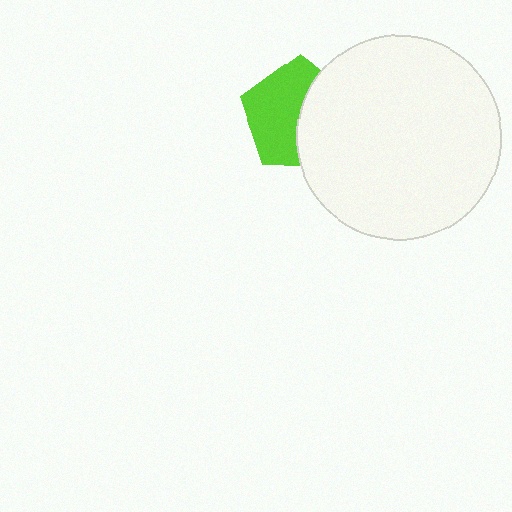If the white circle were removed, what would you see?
You would see the complete lime pentagon.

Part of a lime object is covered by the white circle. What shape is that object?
It is a pentagon.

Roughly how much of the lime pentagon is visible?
About half of it is visible (roughly 55%).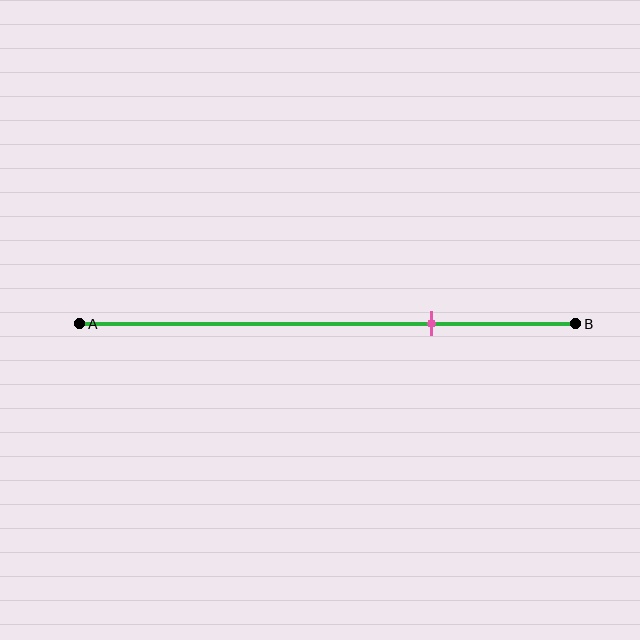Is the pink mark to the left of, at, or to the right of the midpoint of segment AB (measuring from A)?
The pink mark is to the right of the midpoint of segment AB.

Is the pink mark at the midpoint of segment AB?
No, the mark is at about 70% from A, not at the 50% midpoint.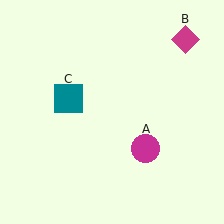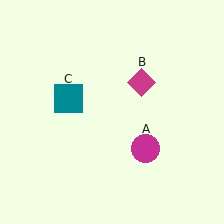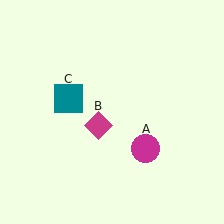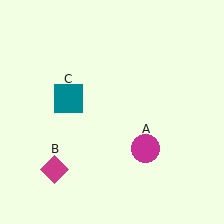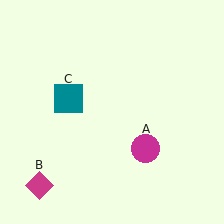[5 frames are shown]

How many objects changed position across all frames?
1 object changed position: magenta diamond (object B).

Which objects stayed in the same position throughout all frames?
Magenta circle (object A) and teal square (object C) remained stationary.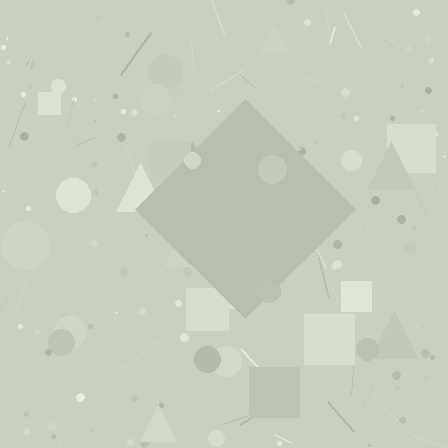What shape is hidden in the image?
A diamond is hidden in the image.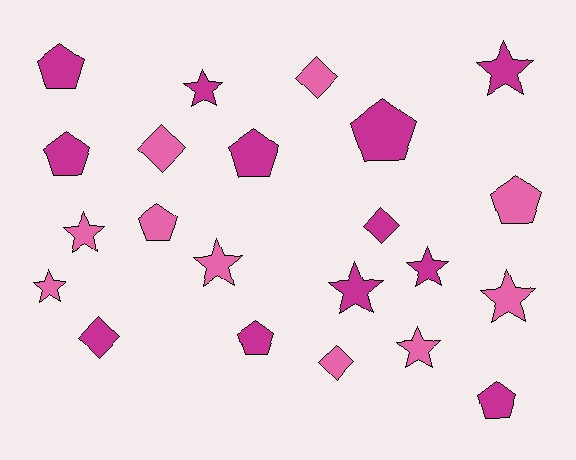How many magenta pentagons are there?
There are 6 magenta pentagons.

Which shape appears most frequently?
Star, with 9 objects.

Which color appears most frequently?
Magenta, with 12 objects.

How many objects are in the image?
There are 22 objects.